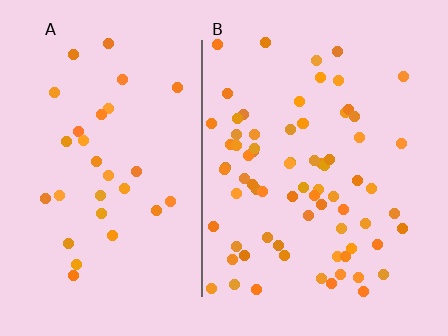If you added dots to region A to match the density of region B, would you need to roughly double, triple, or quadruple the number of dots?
Approximately double.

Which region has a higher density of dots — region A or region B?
B (the right).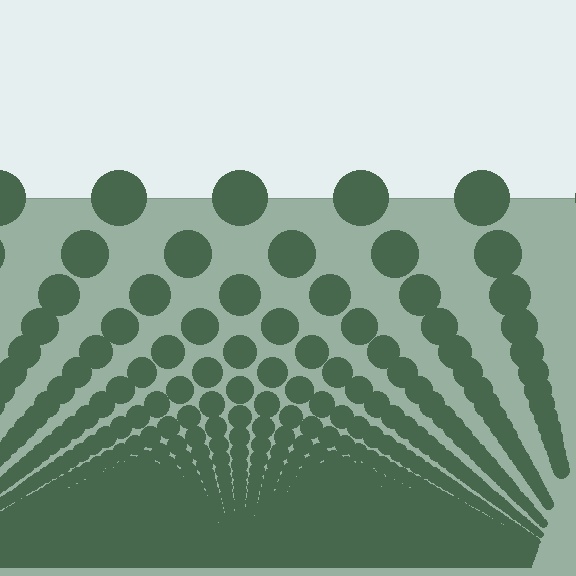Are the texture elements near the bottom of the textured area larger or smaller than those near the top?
Smaller. The gradient is inverted — elements near the bottom are smaller and denser.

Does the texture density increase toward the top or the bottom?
Density increases toward the bottom.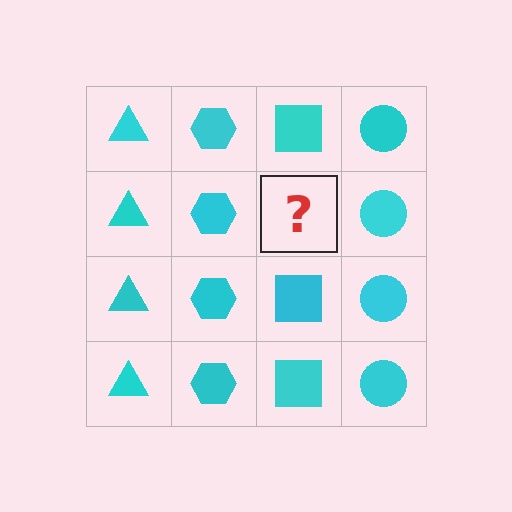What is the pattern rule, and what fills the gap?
The rule is that each column has a consistent shape. The gap should be filled with a cyan square.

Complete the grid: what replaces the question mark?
The question mark should be replaced with a cyan square.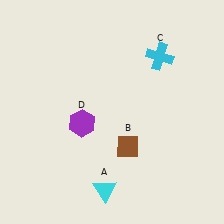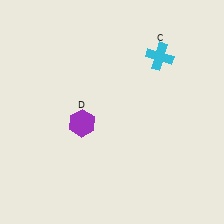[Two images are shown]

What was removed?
The cyan triangle (A), the brown diamond (B) were removed in Image 2.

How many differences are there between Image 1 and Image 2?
There are 2 differences between the two images.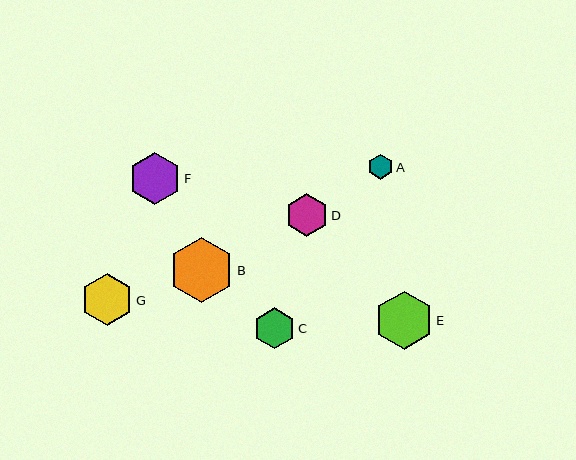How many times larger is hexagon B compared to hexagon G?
Hexagon B is approximately 1.2 times the size of hexagon G.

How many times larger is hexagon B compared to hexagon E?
Hexagon B is approximately 1.1 times the size of hexagon E.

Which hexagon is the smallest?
Hexagon A is the smallest with a size of approximately 25 pixels.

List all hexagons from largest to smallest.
From largest to smallest: B, E, G, F, D, C, A.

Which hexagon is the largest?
Hexagon B is the largest with a size of approximately 65 pixels.